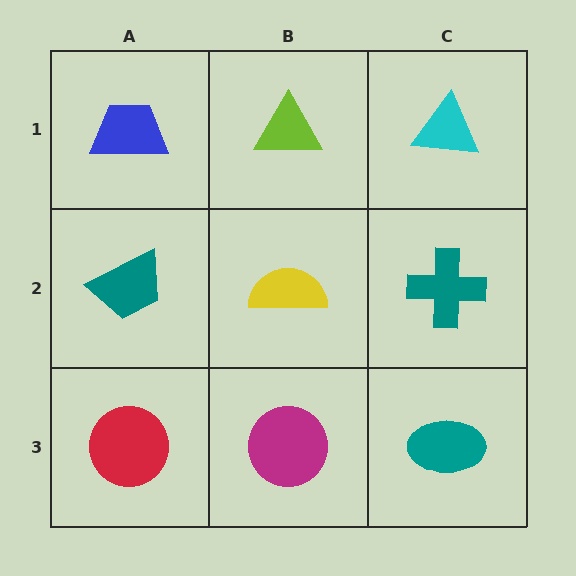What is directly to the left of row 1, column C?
A lime triangle.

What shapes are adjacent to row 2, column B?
A lime triangle (row 1, column B), a magenta circle (row 3, column B), a teal trapezoid (row 2, column A), a teal cross (row 2, column C).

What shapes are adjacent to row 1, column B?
A yellow semicircle (row 2, column B), a blue trapezoid (row 1, column A), a cyan triangle (row 1, column C).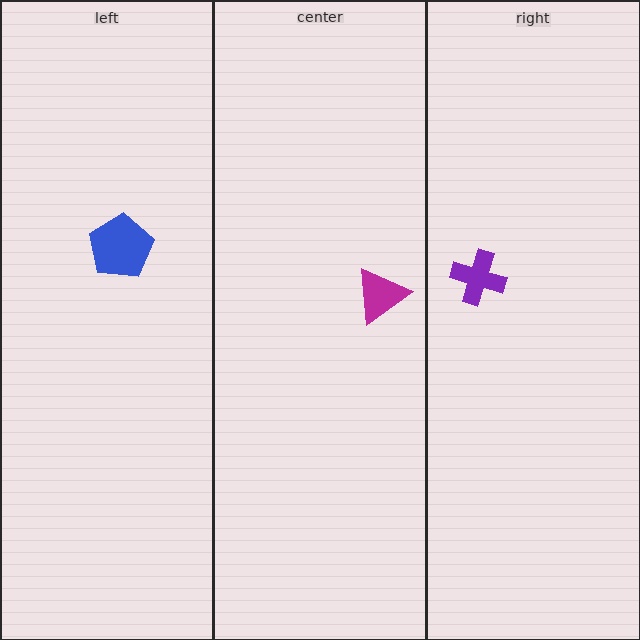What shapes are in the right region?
The purple cross.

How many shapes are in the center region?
1.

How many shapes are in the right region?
1.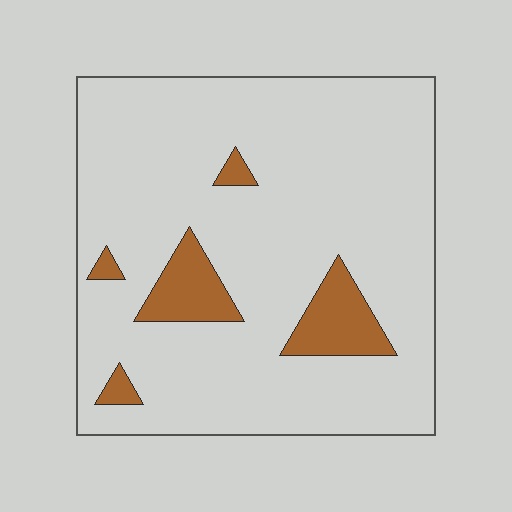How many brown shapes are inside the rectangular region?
5.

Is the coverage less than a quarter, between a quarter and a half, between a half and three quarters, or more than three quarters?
Less than a quarter.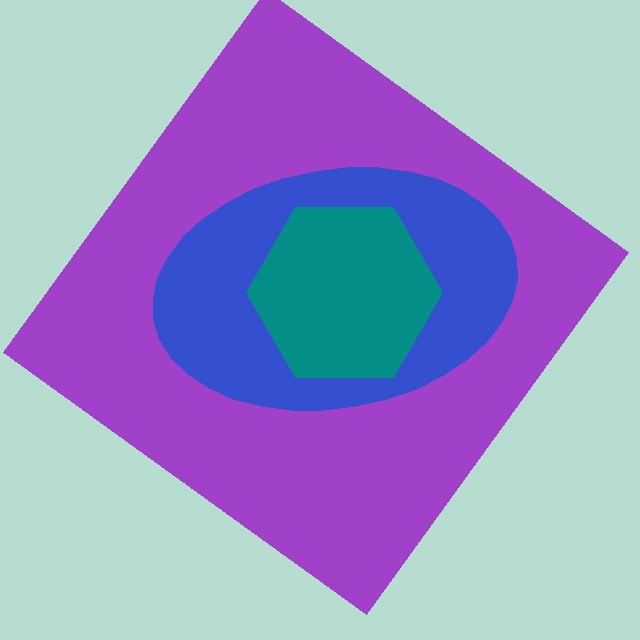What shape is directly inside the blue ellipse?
The teal hexagon.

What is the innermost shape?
The teal hexagon.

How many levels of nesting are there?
3.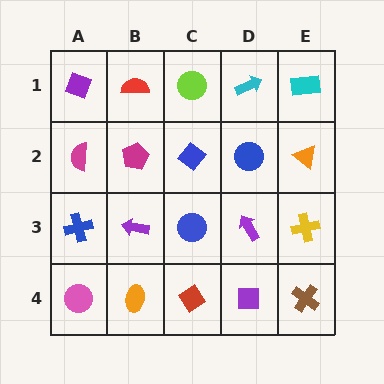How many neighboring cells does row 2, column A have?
3.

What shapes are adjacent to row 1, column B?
A magenta pentagon (row 2, column B), a purple diamond (row 1, column A), a lime circle (row 1, column C).